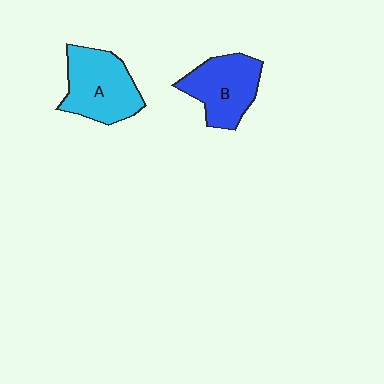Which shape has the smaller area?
Shape B (blue).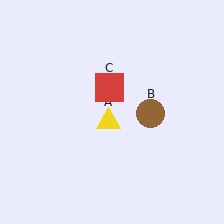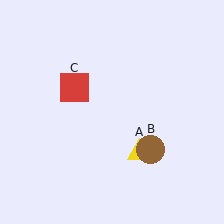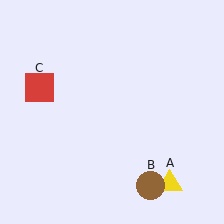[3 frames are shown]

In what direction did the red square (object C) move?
The red square (object C) moved left.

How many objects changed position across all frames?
3 objects changed position: yellow triangle (object A), brown circle (object B), red square (object C).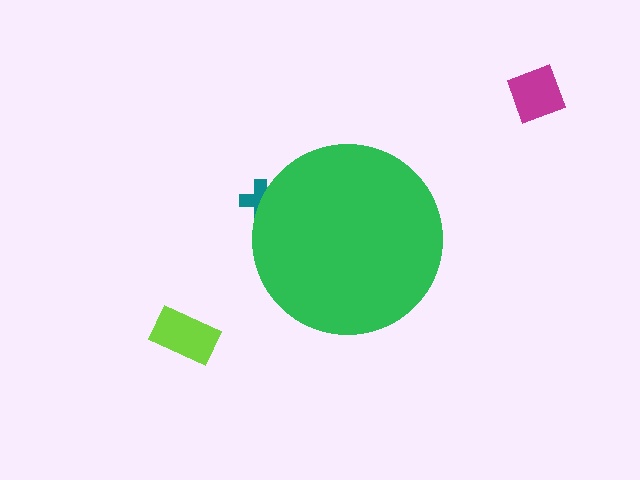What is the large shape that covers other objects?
A green circle.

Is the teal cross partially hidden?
Yes, the teal cross is partially hidden behind the green circle.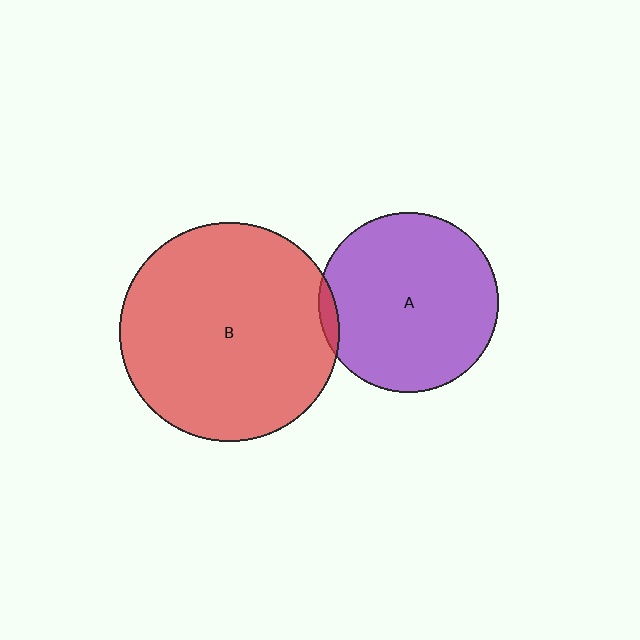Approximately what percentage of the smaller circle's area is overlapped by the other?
Approximately 5%.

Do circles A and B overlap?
Yes.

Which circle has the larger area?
Circle B (red).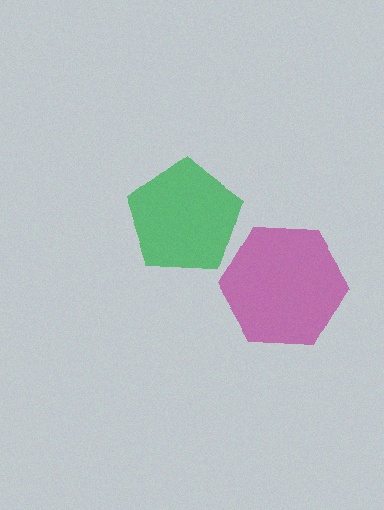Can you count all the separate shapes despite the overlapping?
Yes, there are 2 separate shapes.